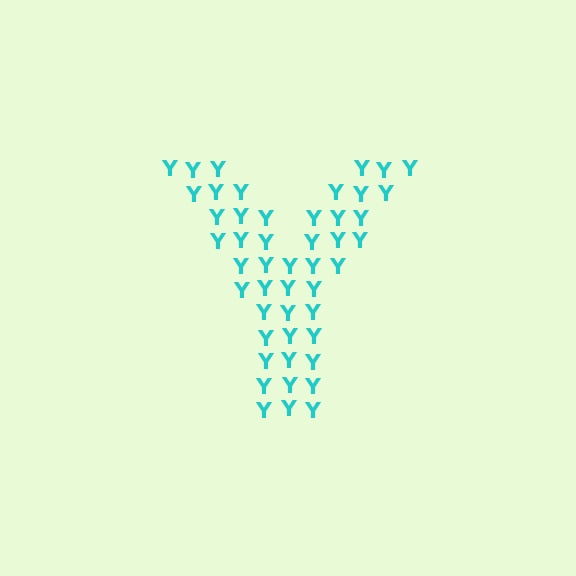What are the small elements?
The small elements are letter Y's.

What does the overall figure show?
The overall figure shows the letter Y.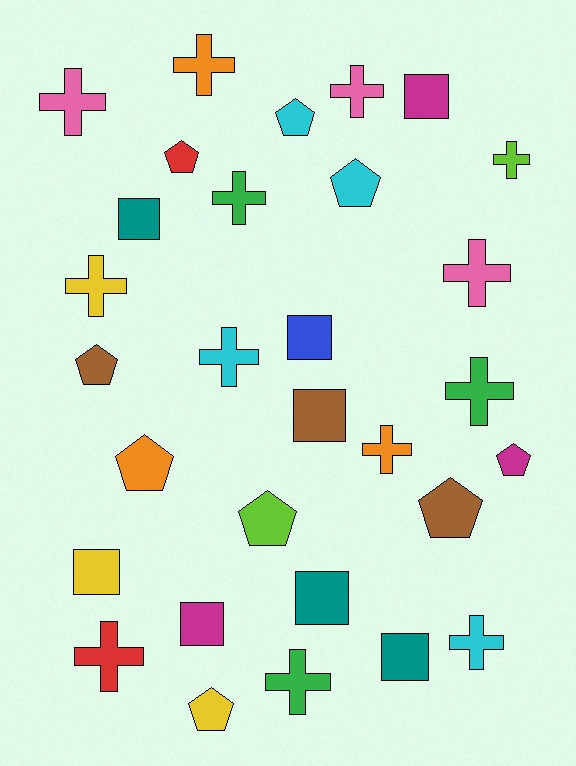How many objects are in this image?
There are 30 objects.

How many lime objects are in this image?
There are 2 lime objects.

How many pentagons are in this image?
There are 9 pentagons.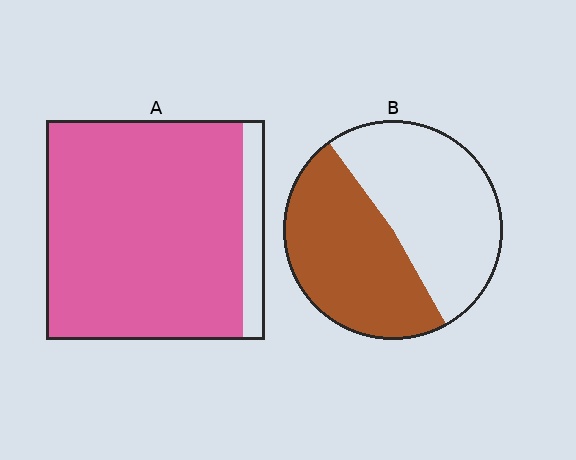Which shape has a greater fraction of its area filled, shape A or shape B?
Shape A.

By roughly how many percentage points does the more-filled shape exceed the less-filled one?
By roughly 40 percentage points (A over B).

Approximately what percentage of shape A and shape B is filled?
A is approximately 90% and B is approximately 50%.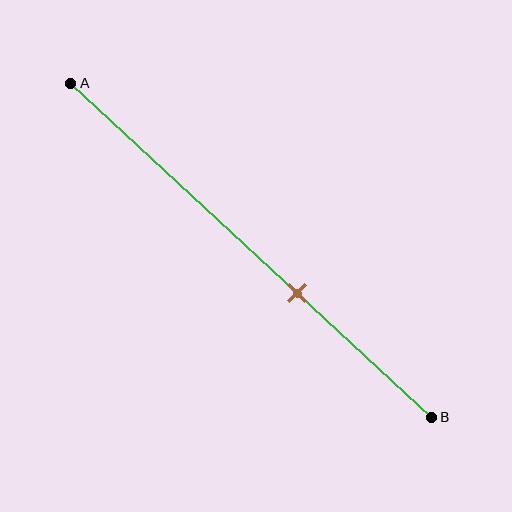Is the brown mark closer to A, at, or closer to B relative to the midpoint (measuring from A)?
The brown mark is closer to point B than the midpoint of segment AB.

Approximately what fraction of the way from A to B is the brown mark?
The brown mark is approximately 65% of the way from A to B.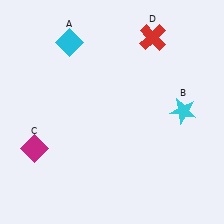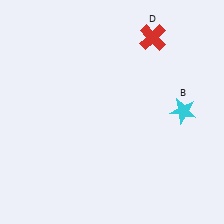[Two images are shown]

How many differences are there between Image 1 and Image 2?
There are 2 differences between the two images.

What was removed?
The magenta diamond (C), the cyan diamond (A) were removed in Image 2.